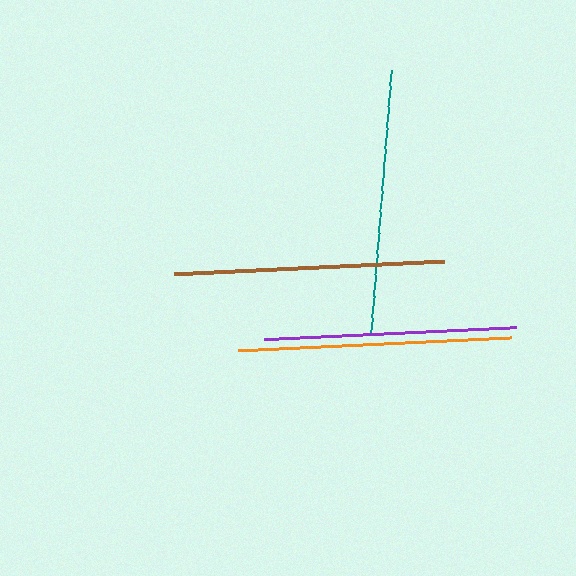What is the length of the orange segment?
The orange segment is approximately 273 pixels long.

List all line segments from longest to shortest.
From longest to shortest: orange, brown, teal, purple.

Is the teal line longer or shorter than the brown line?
The brown line is longer than the teal line.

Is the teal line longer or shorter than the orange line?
The orange line is longer than the teal line.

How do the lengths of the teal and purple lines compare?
The teal and purple lines are approximately the same length.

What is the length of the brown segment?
The brown segment is approximately 270 pixels long.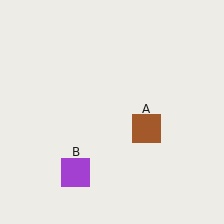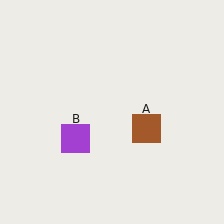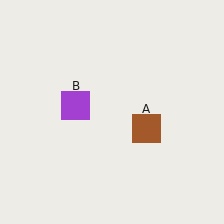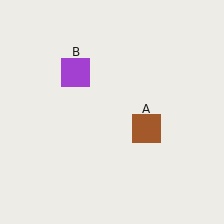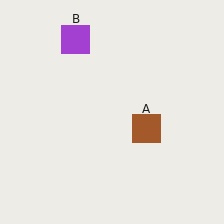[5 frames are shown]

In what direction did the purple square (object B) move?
The purple square (object B) moved up.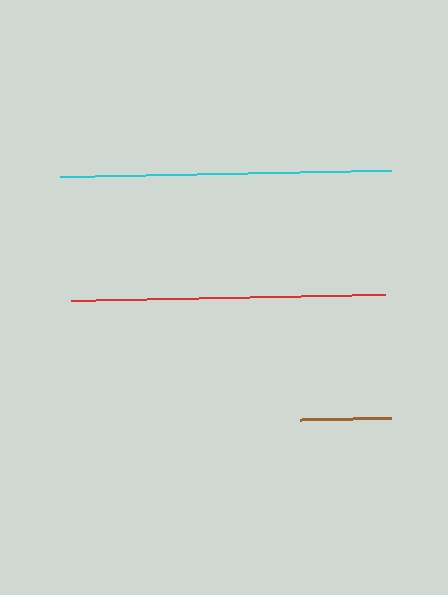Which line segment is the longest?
The cyan line is the longest at approximately 331 pixels.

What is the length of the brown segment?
The brown segment is approximately 90 pixels long.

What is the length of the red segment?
The red segment is approximately 314 pixels long.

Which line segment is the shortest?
The brown line is the shortest at approximately 90 pixels.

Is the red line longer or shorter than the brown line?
The red line is longer than the brown line.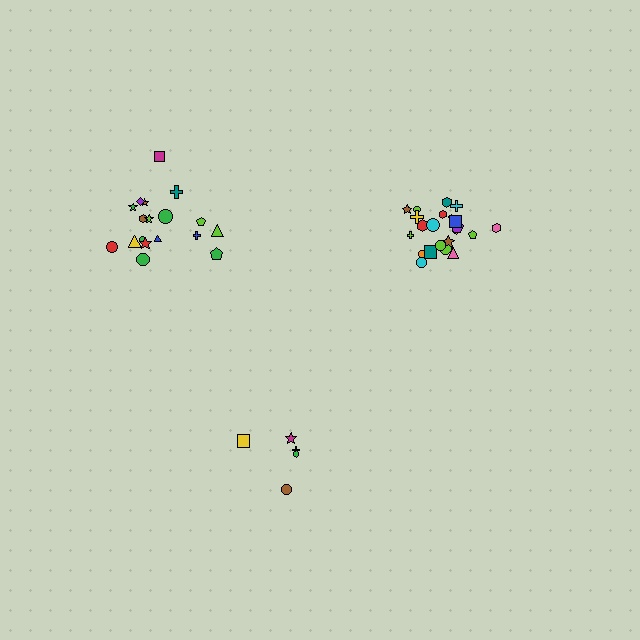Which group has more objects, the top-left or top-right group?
The top-right group.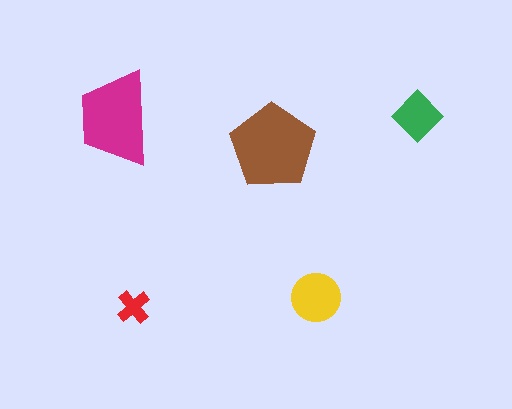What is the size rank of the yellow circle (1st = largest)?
3rd.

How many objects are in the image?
There are 5 objects in the image.